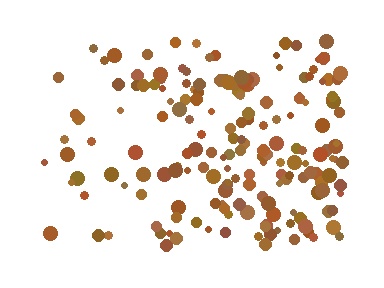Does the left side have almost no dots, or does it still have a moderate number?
Still a moderate number, just noticeably fewer than the right.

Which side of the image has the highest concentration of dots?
The right.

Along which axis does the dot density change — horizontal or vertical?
Horizontal.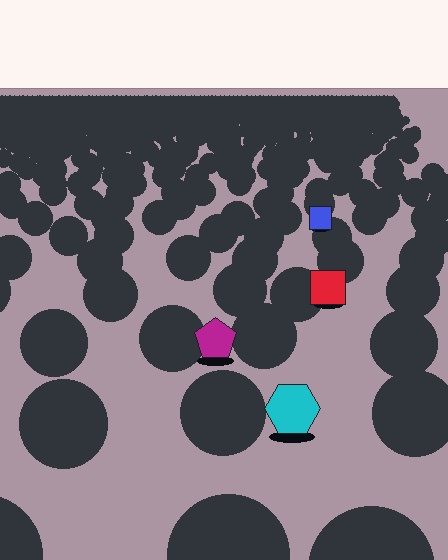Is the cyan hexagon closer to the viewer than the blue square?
Yes. The cyan hexagon is closer — you can tell from the texture gradient: the ground texture is coarser near it.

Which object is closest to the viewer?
The cyan hexagon is closest. The texture marks near it are larger and more spread out.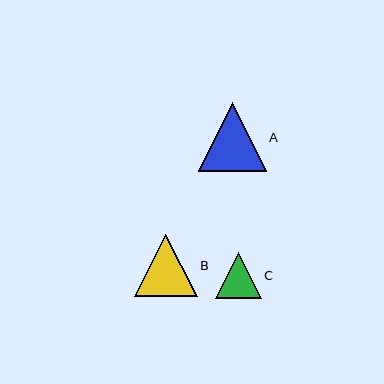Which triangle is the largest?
Triangle A is the largest with a size of approximately 68 pixels.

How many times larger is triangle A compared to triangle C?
Triangle A is approximately 1.5 times the size of triangle C.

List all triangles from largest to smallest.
From largest to smallest: A, B, C.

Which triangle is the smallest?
Triangle C is the smallest with a size of approximately 46 pixels.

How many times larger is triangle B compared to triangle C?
Triangle B is approximately 1.4 times the size of triangle C.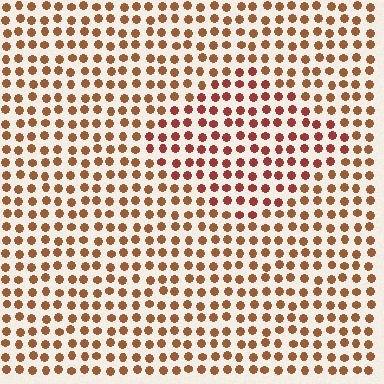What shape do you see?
I see a diamond.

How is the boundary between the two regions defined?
The boundary is defined purely by a slight shift in hue (about 24 degrees). Spacing, size, and orientation are identical on both sides.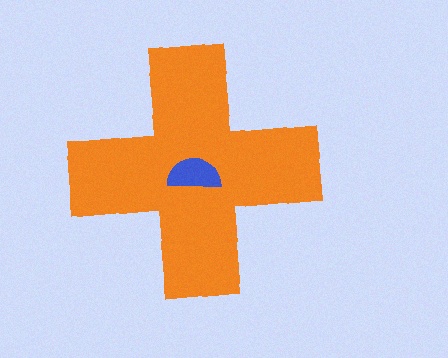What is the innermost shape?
The blue semicircle.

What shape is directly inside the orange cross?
The blue semicircle.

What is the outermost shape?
The orange cross.